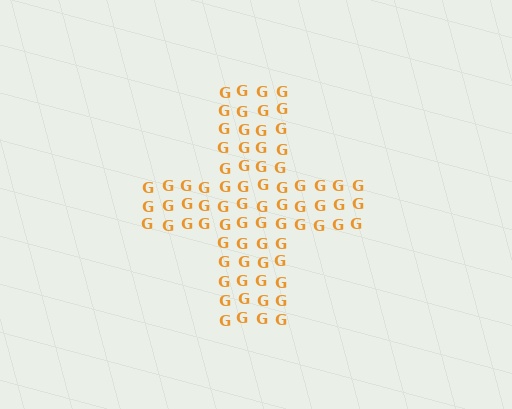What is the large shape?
The large shape is a cross.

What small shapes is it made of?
It is made of small letter G's.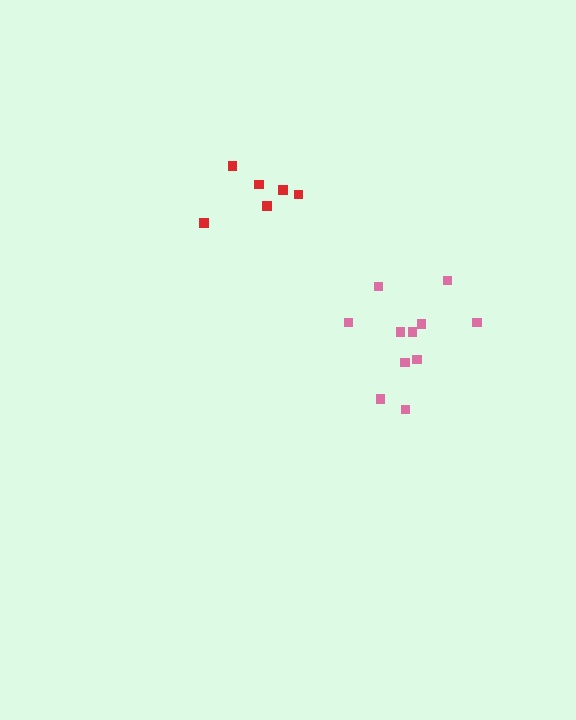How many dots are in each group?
Group 1: 11 dots, Group 2: 6 dots (17 total).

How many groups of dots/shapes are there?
There are 2 groups.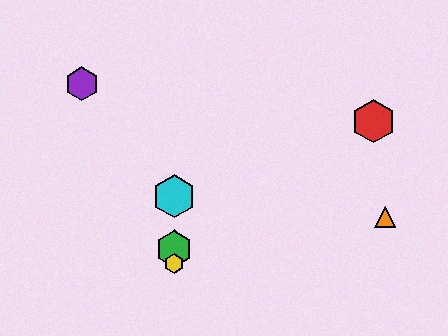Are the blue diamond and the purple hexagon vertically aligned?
No, the blue diamond is at x≈174 and the purple hexagon is at x≈82.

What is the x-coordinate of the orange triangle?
The orange triangle is at x≈385.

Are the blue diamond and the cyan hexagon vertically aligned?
Yes, both are at x≈174.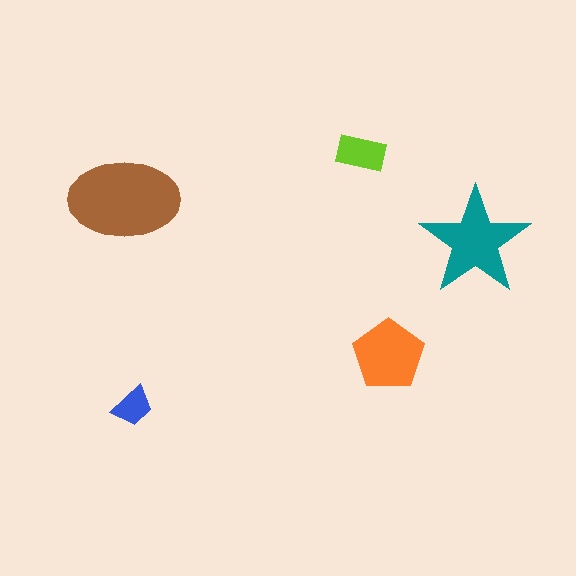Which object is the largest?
The brown ellipse.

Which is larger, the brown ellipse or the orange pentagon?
The brown ellipse.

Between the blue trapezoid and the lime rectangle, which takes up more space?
The lime rectangle.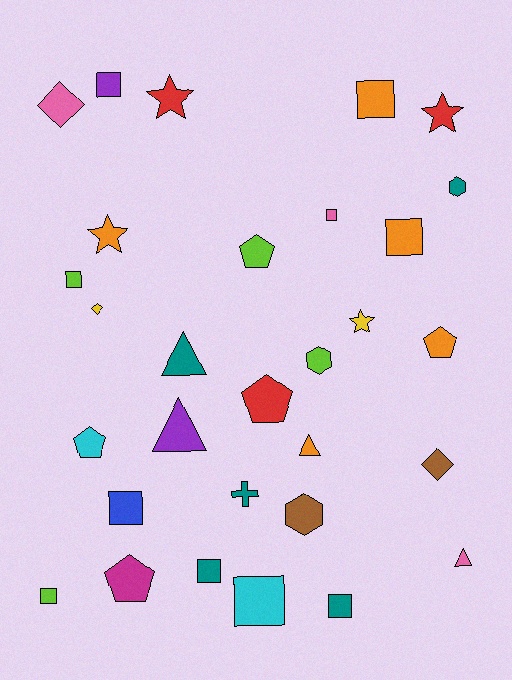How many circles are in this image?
There are no circles.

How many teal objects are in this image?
There are 5 teal objects.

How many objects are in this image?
There are 30 objects.